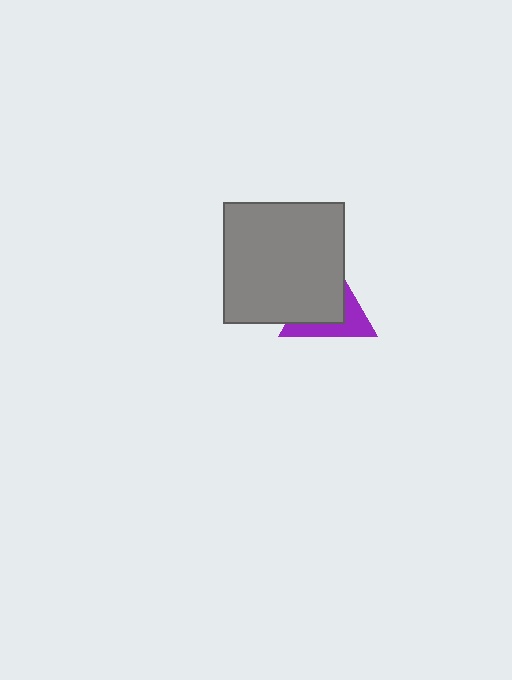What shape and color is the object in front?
The object in front is a gray rectangle.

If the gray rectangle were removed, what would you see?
You would see the complete purple triangle.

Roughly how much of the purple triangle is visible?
A small part of it is visible (roughly 42%).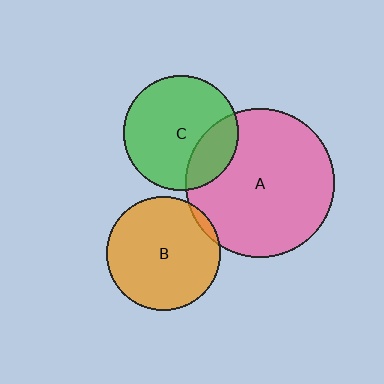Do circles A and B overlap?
Yes.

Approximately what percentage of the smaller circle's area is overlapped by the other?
Approximately 5%.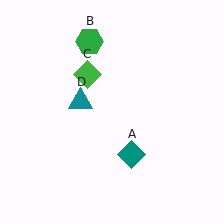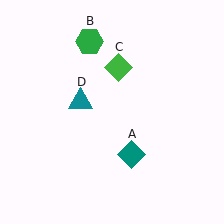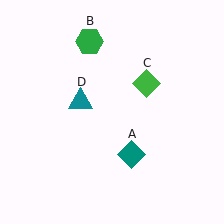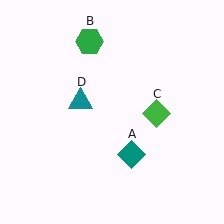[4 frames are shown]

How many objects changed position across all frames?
1 object changed position: green diamond (object C).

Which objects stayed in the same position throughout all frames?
Teal diamond (object A) and green hexagon (object B) and teal triangle (object D) remained stationary.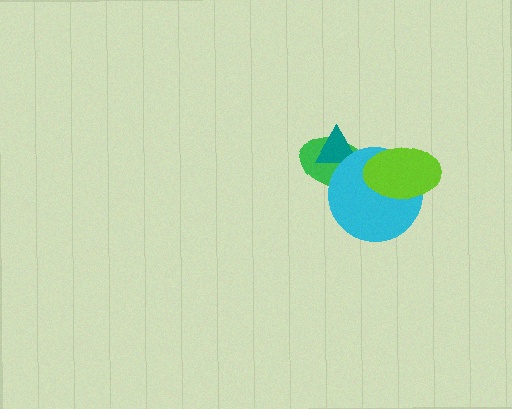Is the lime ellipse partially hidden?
No, no other shape covers it.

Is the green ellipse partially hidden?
Yes, it is partially covered by another shape.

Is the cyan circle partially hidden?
Yes, it is partially covered by another shape.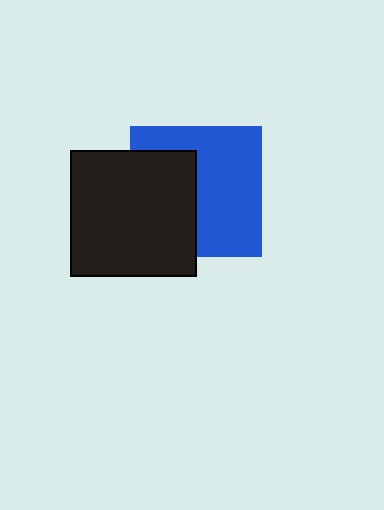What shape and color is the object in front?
The object in front is a black square.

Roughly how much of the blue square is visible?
About half of it is visible (roughly 58%).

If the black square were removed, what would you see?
You would see the complete blue square.